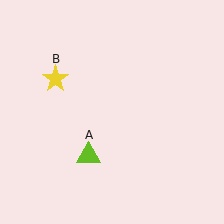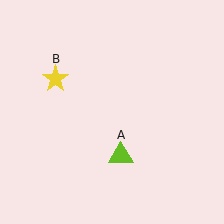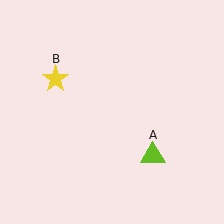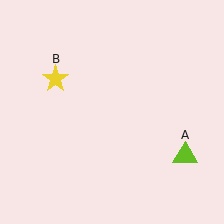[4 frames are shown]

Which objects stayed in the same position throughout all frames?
Yellow star (object B) remained stationary.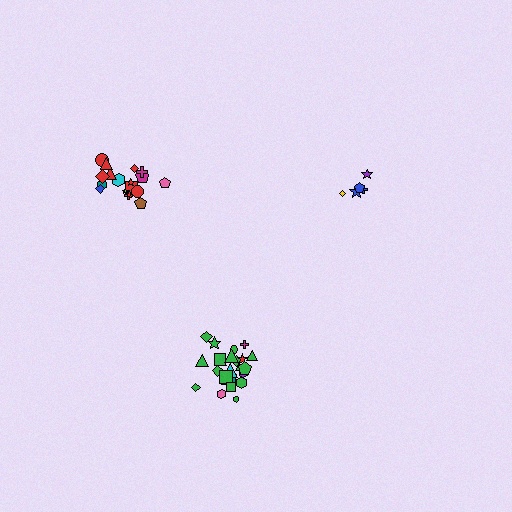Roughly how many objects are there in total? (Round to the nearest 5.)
Roughly 50 objects in total.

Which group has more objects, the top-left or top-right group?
The top-left group.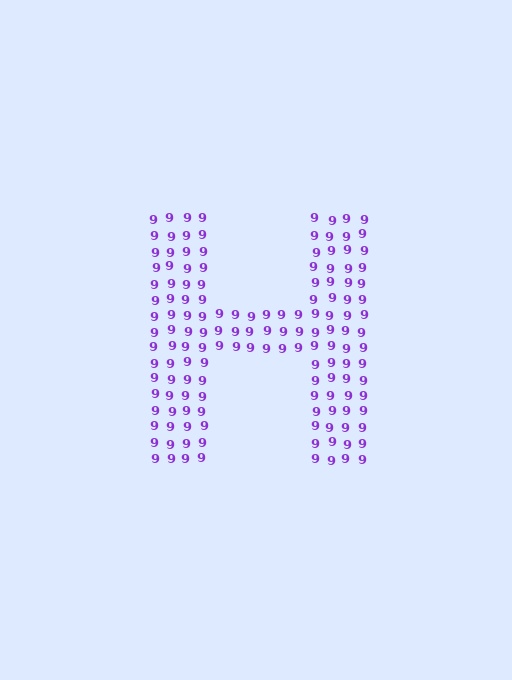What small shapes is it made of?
It is made of small digit 9's.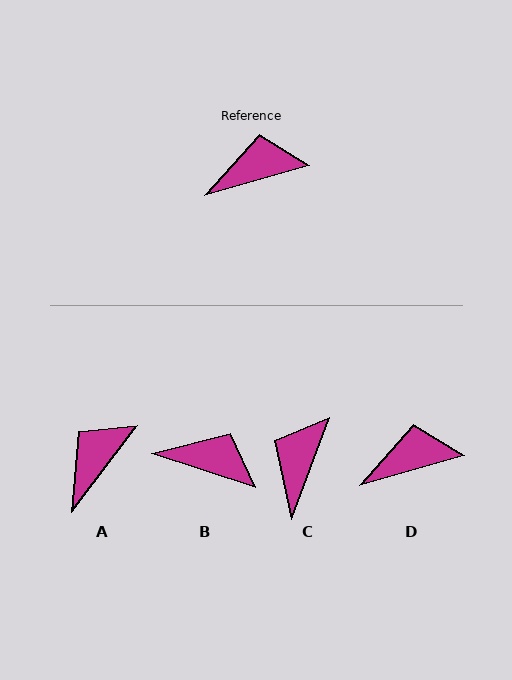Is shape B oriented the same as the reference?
No, it is off by about 34 degrees.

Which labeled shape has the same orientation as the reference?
D.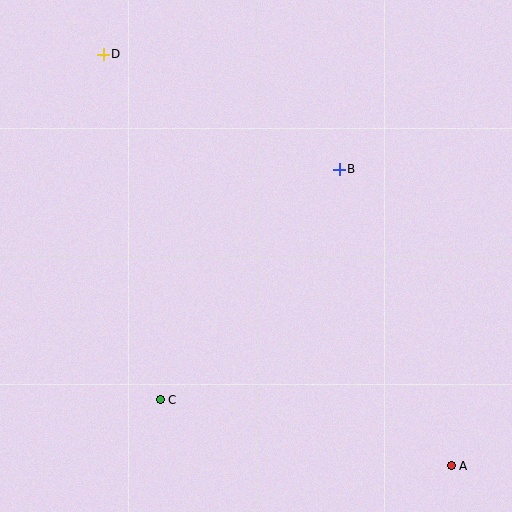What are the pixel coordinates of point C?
Point C is at (160, 400).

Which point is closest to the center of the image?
Point B at (339, 169) is closest to the center.